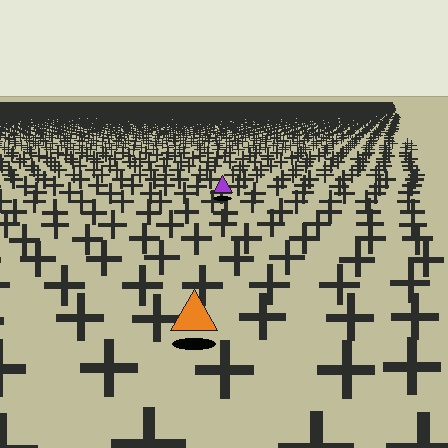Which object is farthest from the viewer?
The purple triangle is farthest from the viewer. It appears smaller and the ground texture around it is denser.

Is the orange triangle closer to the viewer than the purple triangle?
Yes. The orange triangle is closer — you can tell from the texture gradient: the ground texture is coarser near it.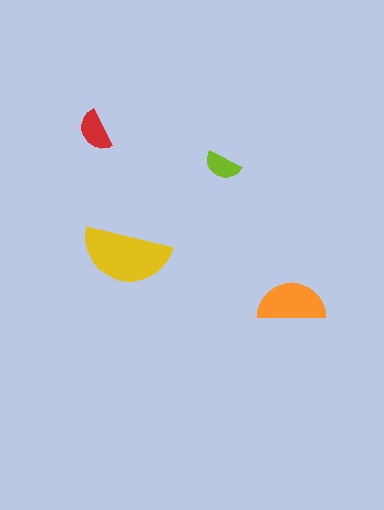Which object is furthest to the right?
The orange semicircle is rightmost.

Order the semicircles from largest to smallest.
the yellow one, the orange one, the red one, the lime one.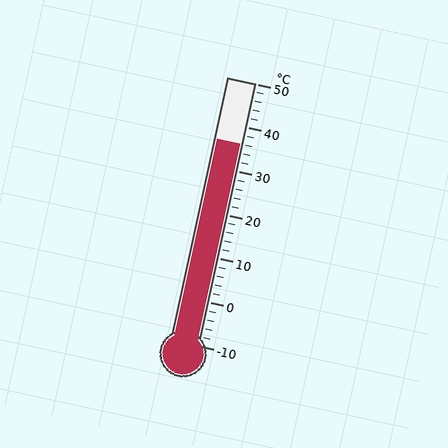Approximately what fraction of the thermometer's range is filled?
The thermometer is filled to approximately 75% of its range.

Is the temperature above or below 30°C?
The temperature is above 30°C.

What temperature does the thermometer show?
The thermometer shows approximately 36°C.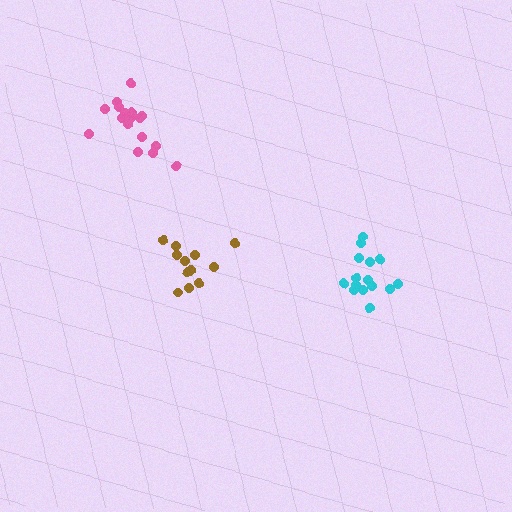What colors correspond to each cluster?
The clusters are colored: pink, brown, cyan.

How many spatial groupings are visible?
There are 3 spatial groupings.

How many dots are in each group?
Group 1: 18 dots, Group 2: 13 dots, Group 3: 15 dots (46 total).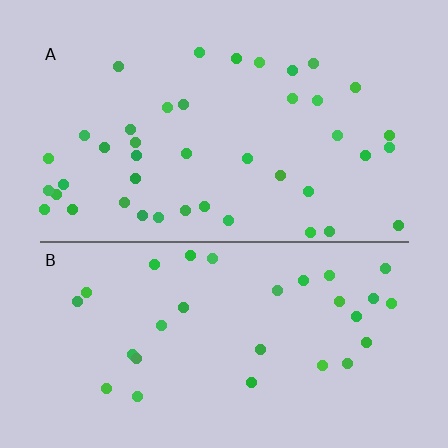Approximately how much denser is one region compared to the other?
Approximately 1.4× — region A over region B.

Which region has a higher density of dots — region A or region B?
A (the top).